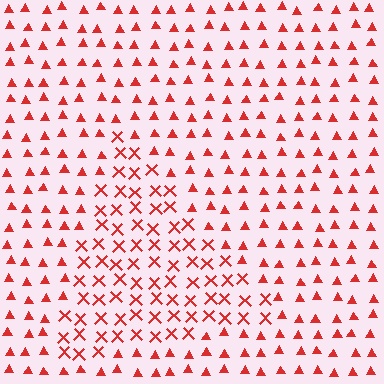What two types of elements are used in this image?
The image uses X marks inside the triangle region and triangles outside it.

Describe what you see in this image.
The image is filled with small red elements arranged in a uniform grid. A triangle-shaped region contains X marks, while the surrounding area contains triangles. The boundary is defined purely by the change in element shape.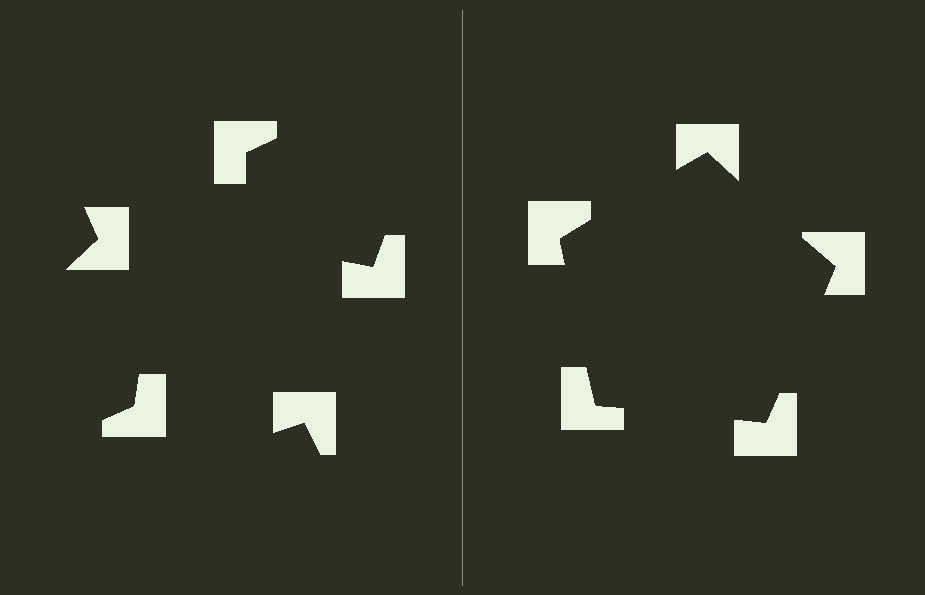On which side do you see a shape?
An illusory pentagon appears on the right side. On the left side the wedge cuts are rotated, so no coherent shape forms.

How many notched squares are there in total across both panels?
10 — 5 on each side.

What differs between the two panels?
The notched squares are positioned identically on both sides; only the wedge orientations differ. On the right they align to a pentagon; on the left they are misaligned.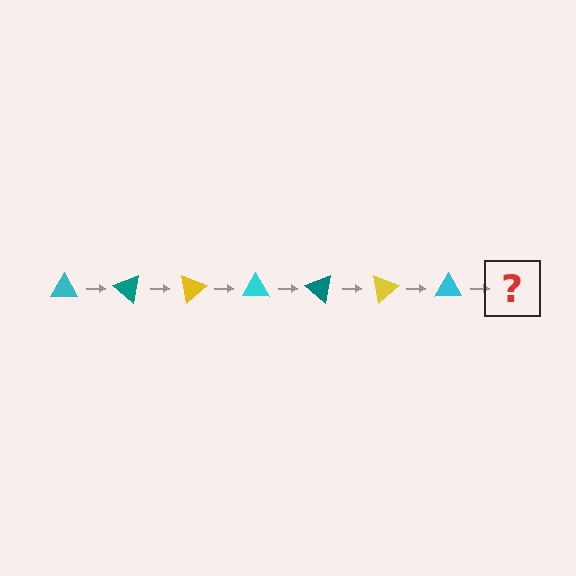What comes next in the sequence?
The next element should be a teal triangle, rotated 280 degrees from the start.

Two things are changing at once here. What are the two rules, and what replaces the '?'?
The two rules are that it rotates 40 degrees each step and the color cycles through cyan, teal, and yellow. The '?' should be a teal triangle, rotated 280 degrees from the start.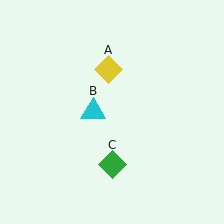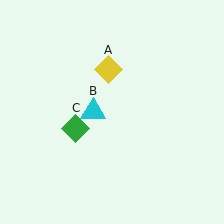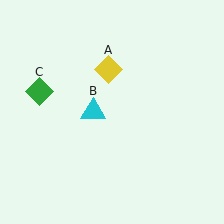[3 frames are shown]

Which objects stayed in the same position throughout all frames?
Yellow diamond (object A) and cyan triangle (object B) remained stationary.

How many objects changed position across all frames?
1 object changed position: green diamond (object C).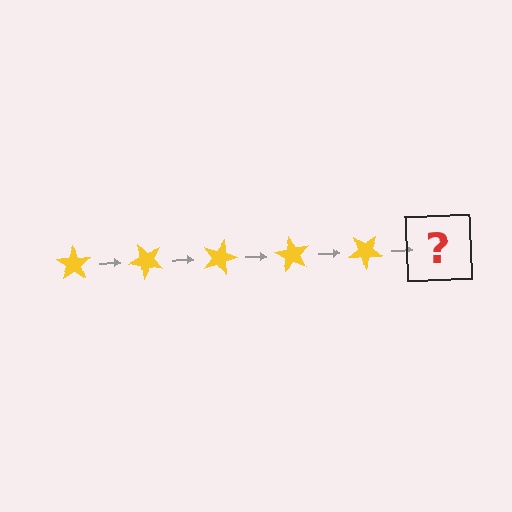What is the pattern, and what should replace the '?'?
The pattern is that the star rotates 45 degrees each step. The '?' should be a yellow star rotated 225 degrees.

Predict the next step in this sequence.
The next step is a yellow star rotated 225 degrees.